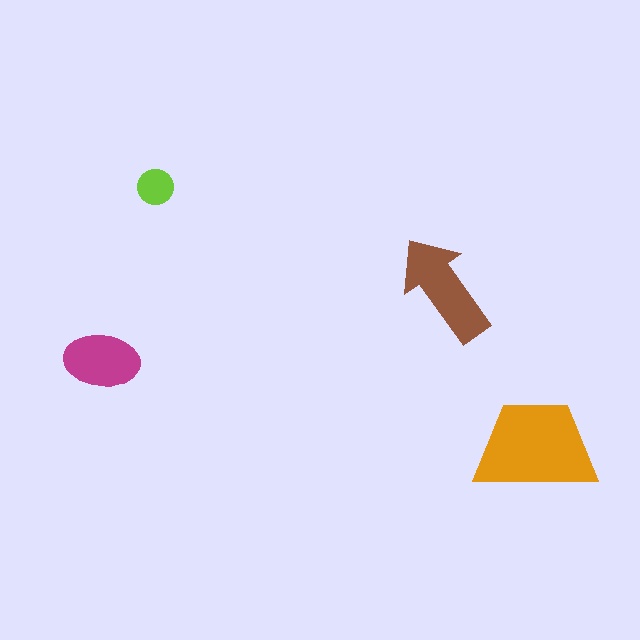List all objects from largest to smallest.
The orange trapezoid, the brown arrow, the magenta ellipse, the lime circle.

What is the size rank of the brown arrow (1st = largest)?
2nd.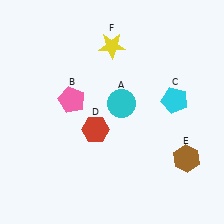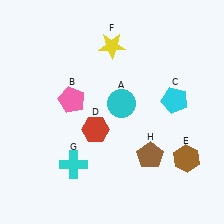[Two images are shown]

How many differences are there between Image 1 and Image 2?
There are 2 differences between the two images.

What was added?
A cyan cross (G), a brown pentagon (H) were added in Image 2.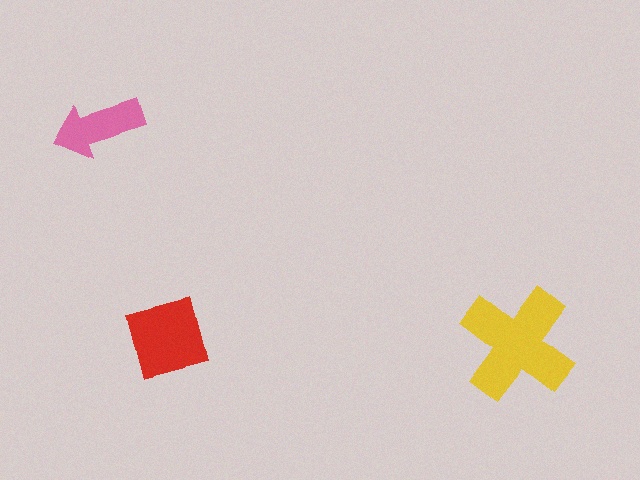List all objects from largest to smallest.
The yellow cross, the red square, the pink arrow.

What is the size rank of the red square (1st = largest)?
2nd.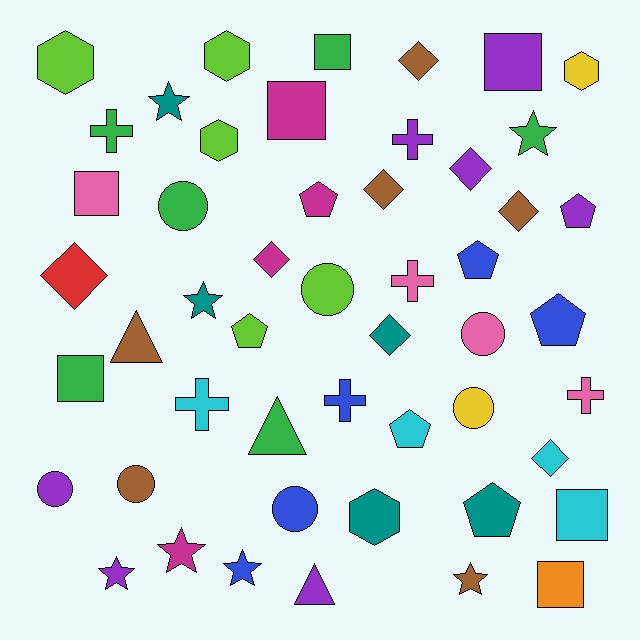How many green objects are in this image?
There are 6 green objects.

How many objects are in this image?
There are 50 objects.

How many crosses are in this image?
There are 6 crosses.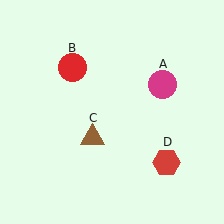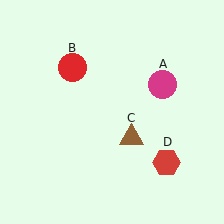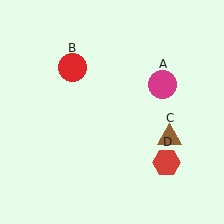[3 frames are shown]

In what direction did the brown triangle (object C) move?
The brown triangle (object C) moved right.